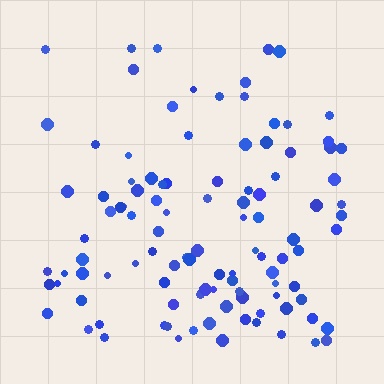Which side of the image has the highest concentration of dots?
The bottom.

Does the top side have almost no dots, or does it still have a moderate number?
Still a moderate number, just noticeably fewer than the bottom.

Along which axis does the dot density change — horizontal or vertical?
Vertical.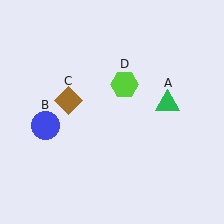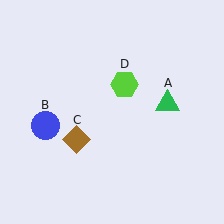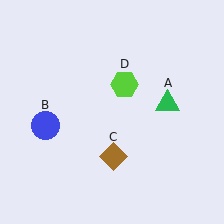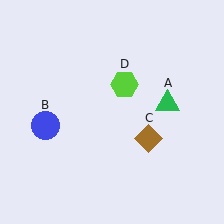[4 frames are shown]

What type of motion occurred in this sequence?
The brown diamond (object C) rotated counterclockwise around the center of the scene.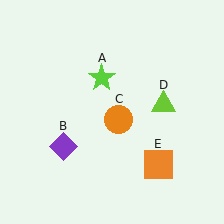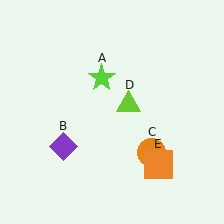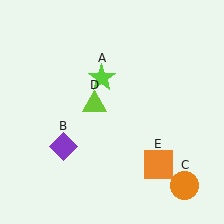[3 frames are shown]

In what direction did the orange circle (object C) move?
The orange circle (object C) moved down and to the right.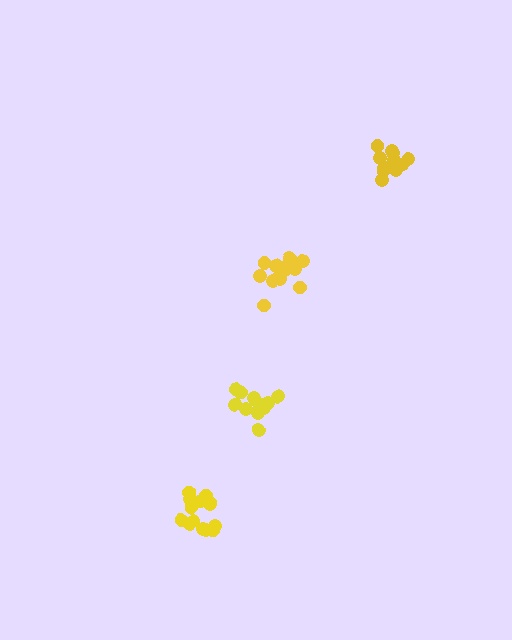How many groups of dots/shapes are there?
There are 4 groups.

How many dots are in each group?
Group 1: 15 dots, Group 2: 14 dots, Group 3: 12 dots, Group 4: 15 dots (56 total).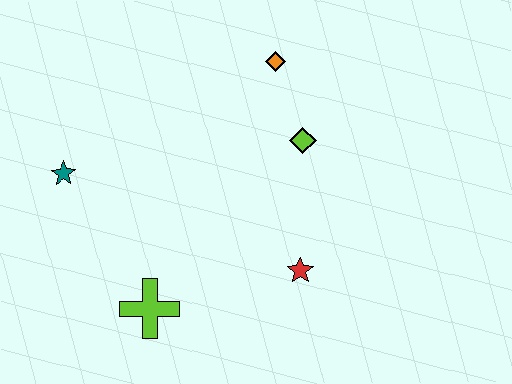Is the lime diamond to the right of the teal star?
Yes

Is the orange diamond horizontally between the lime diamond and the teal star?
Yes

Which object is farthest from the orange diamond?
The lime cross is farthest from the orange diamond.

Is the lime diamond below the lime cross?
No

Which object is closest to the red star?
The lime diamond is closest to the red star.